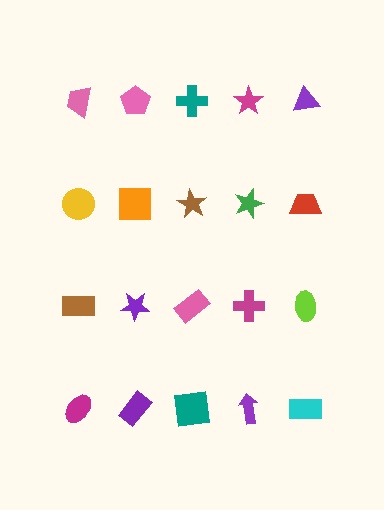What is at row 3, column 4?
A magenta cross.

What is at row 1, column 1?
A pink trapezoid.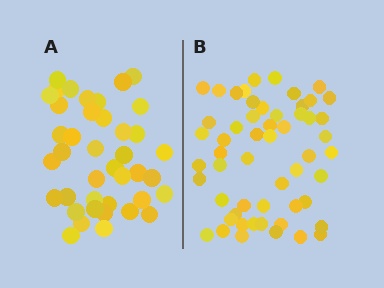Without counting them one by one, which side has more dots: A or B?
Region B (the right region) has more dots.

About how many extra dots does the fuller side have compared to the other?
Region B has approximately 15 more dots than region A.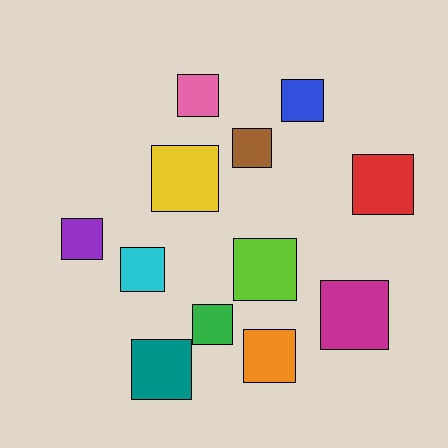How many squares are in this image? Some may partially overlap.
There are 12 squares.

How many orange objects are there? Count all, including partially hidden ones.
There is 1 orange object.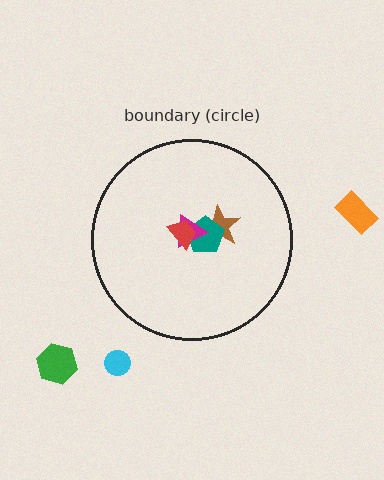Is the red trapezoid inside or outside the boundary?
Inside.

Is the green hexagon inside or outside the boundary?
Outside.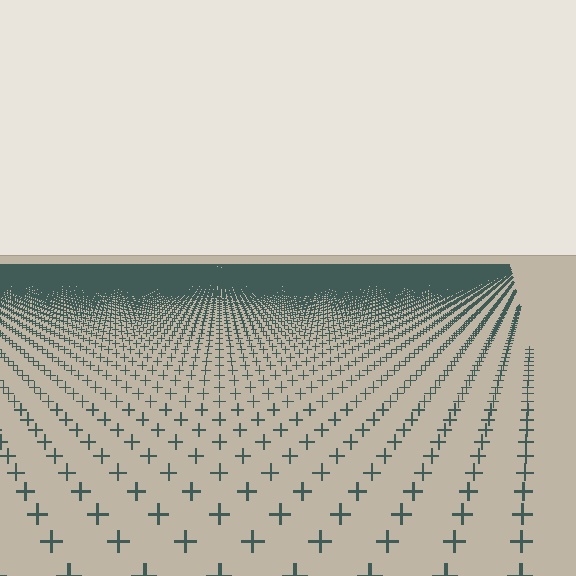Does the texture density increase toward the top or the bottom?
Density increases toward the top.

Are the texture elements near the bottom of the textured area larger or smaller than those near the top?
Larger. Near the bottom, elements are closer to the viewer and appear at a bigger on-screen size.